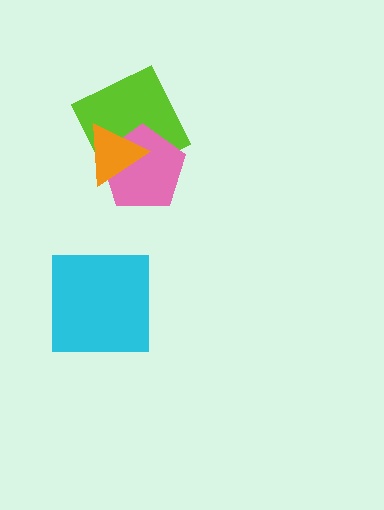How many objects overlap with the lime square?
2 objects overlap with the lime square.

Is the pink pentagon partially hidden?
Yes, it is partially covered by another shape.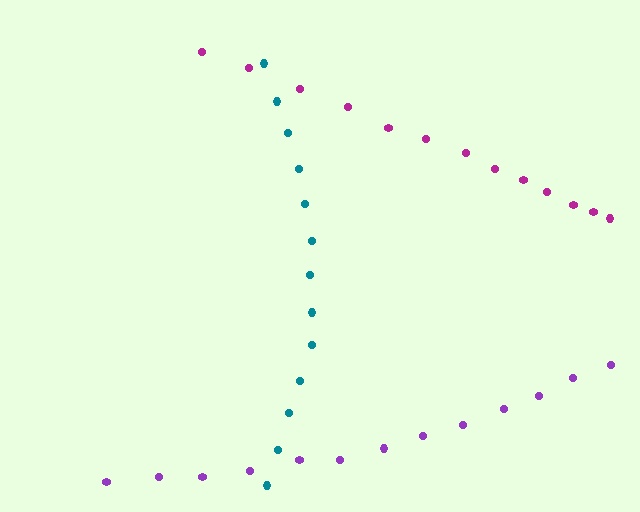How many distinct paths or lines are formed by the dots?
There are 3 distinct paths.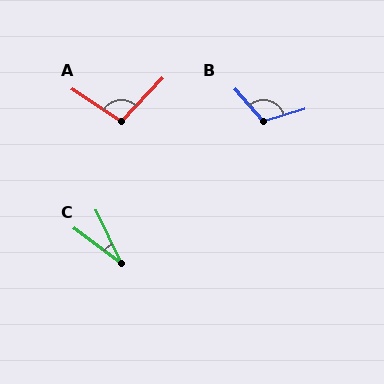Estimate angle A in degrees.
Approximately 101 degrees.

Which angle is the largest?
B, at approximately 114 degrees.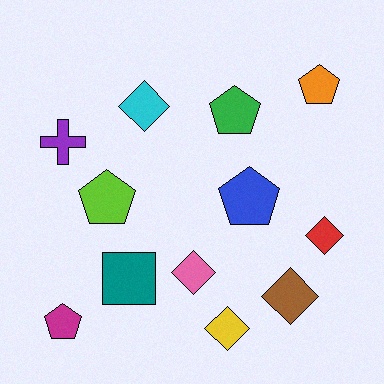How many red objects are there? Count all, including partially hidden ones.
There is 1 red object.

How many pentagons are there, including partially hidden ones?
There are 5 pentagons.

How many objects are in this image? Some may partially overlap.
There are 12 objects.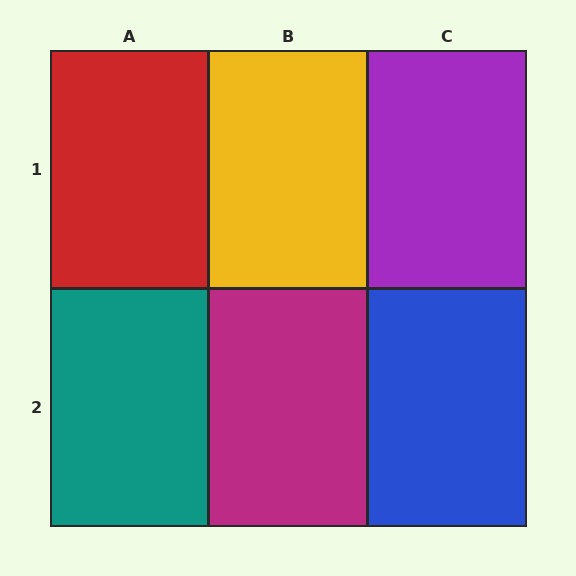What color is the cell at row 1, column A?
Red.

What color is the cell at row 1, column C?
Purple.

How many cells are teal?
1 cell is teal.